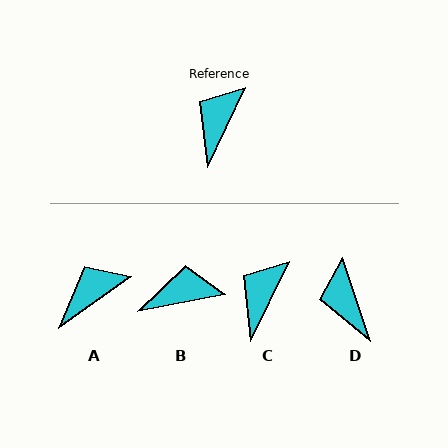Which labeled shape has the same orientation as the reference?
C.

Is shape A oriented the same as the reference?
No, it is off by about 29 degrees.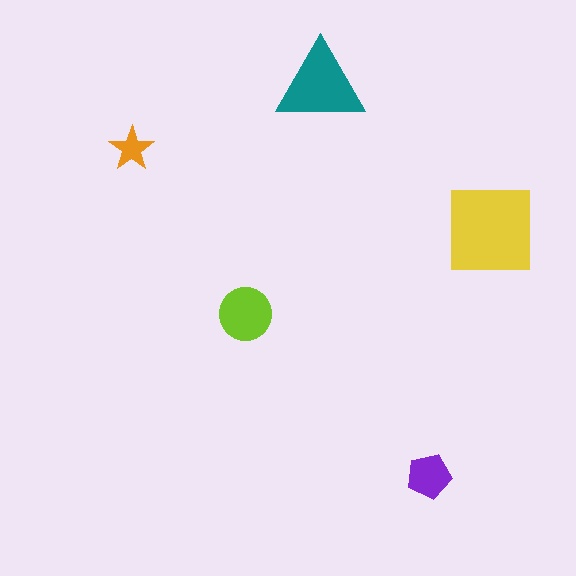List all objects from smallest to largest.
The orange star, the purple pentagon, the lime circle, the teal triangle, the yellow square.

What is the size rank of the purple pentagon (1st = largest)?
4th.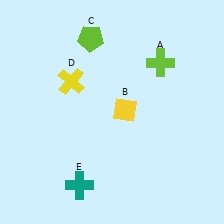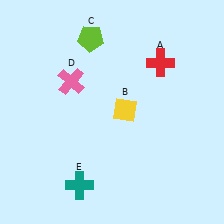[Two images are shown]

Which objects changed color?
A changed from lime to red. D changed from yellow to pink.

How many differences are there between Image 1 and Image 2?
There are 2 differences between the two images.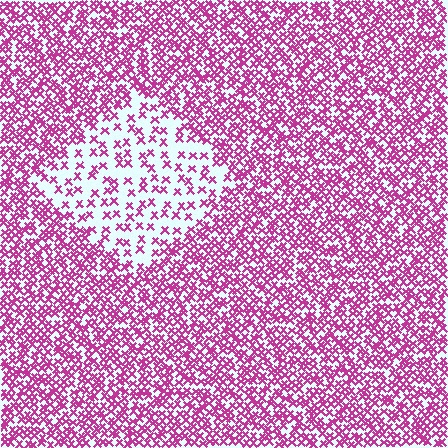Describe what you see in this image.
The image contains small magenta elements arranged at two different densities. A diamond-shaped region is visible where the elements are less densely packed than the surrounding area.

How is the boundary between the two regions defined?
The boundary is defined by a change in element density (approximately 2.6x ratio). All elements are the same color, size, and shape.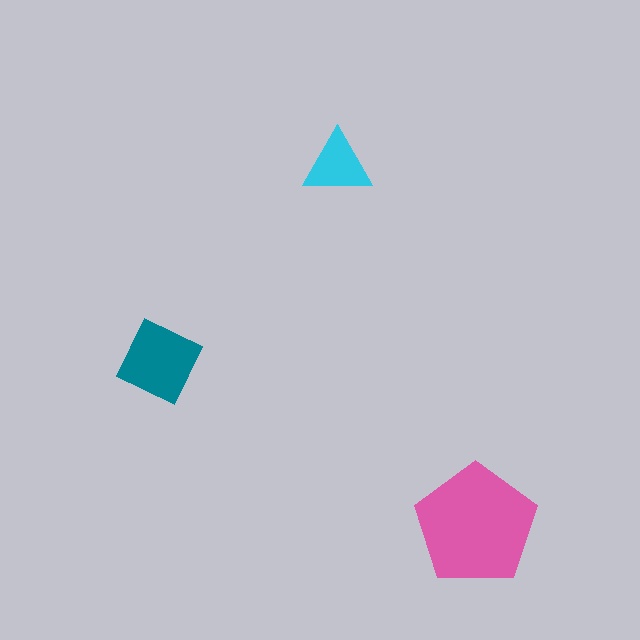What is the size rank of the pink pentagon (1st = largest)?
1st.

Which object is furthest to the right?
The pink pentagon is rightmost.